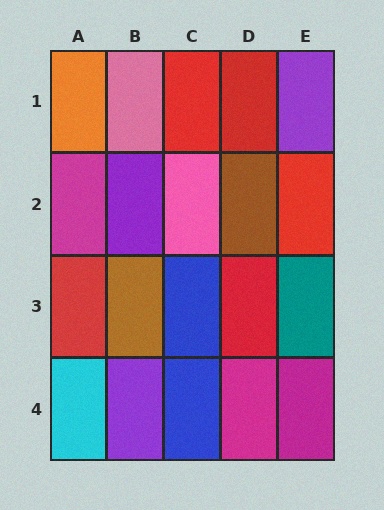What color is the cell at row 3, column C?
Blue.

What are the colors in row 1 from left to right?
Orange, pink, red, red, purple.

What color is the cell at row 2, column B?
Purple.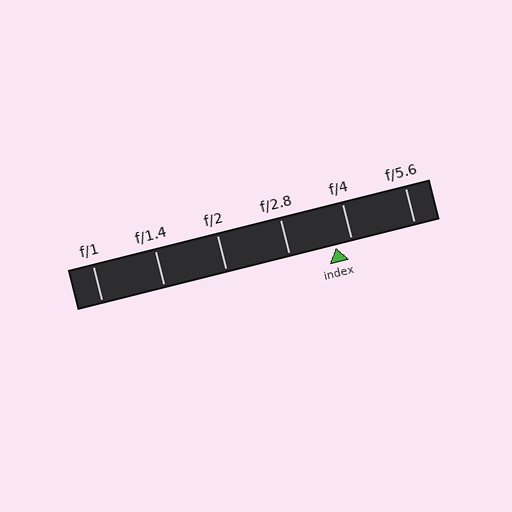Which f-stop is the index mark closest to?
The index mark is closest to f/4.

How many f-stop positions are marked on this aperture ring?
There are 6 f-stop positions marked.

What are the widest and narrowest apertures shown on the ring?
The widest aperture shown is f/1 and the narrowest is f/5.6.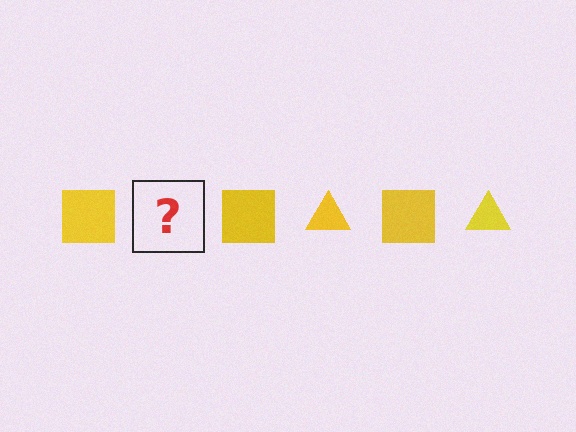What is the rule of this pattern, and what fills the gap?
The rule is that the pattern cycles through square, triangle shapes in yellow. The gap should be filled with a yellow triangle.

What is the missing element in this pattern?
The missing element is a yellow triangle.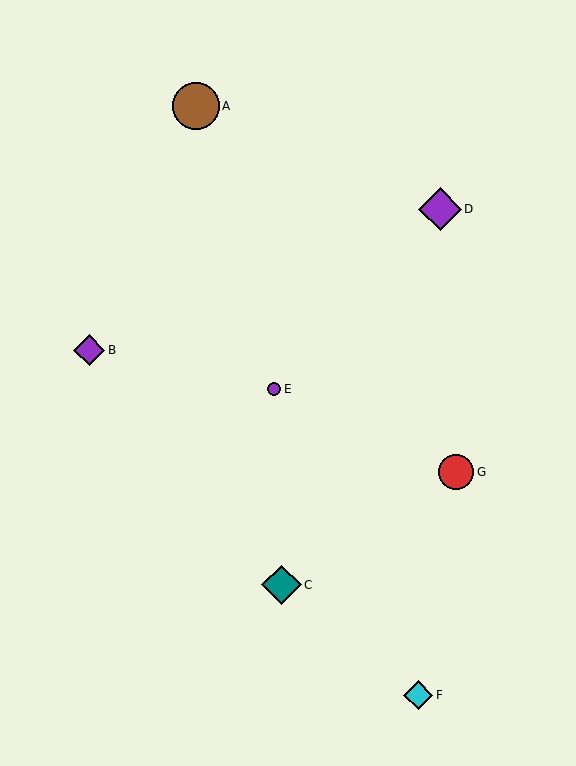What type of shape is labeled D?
Shape D is a purple diamond.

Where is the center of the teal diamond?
The center of the teal diamond is at (282, 585).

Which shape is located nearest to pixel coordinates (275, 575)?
The teal diamond (labeled C) at (282, 585) is nearest to that location.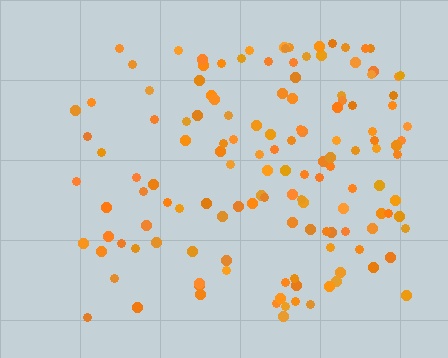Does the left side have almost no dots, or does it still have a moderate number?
Still a moderate number, just noticeably fewer than the right.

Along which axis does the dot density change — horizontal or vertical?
Horizontal.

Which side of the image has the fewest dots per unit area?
The left.